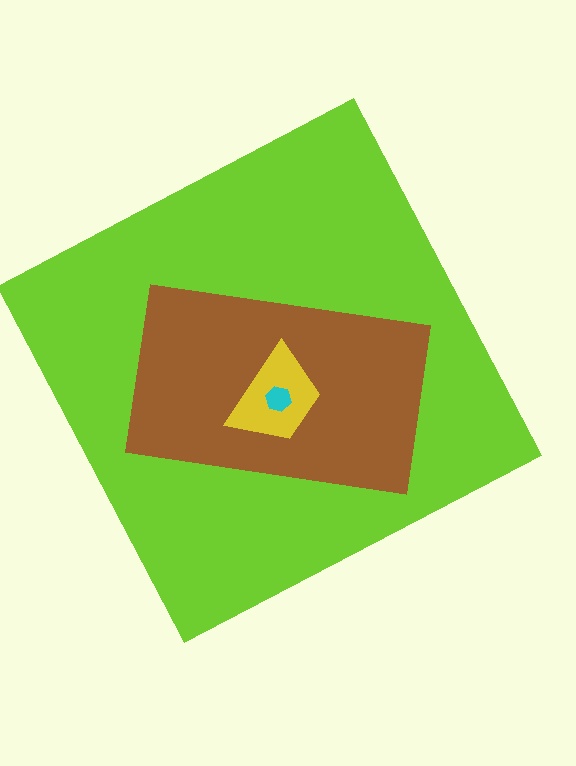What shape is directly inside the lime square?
The brown rectangle.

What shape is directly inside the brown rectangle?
The yellow trapezoid.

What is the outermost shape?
The lime square.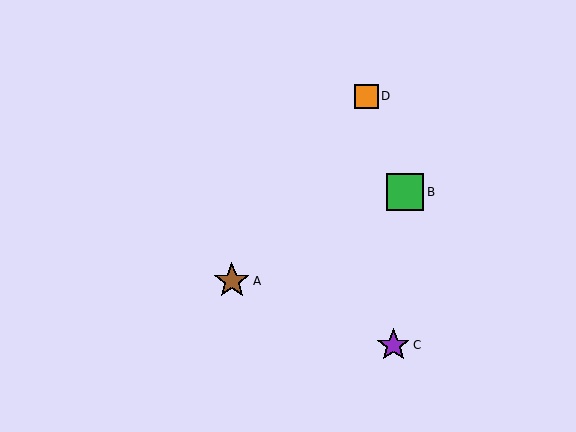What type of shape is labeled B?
Shape B is a green square.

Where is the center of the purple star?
The center of the purple star is at (393, 345).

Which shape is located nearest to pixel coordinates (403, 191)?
The green square (labeled B) at (405, 192) is nearest to that location.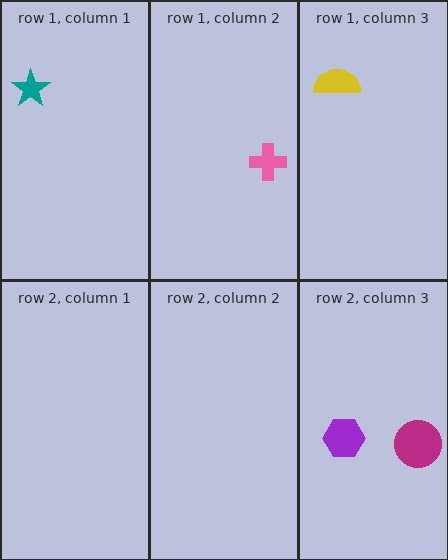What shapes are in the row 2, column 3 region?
The magenta circle, the purple hexagon.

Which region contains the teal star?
The row 1, column 1 region.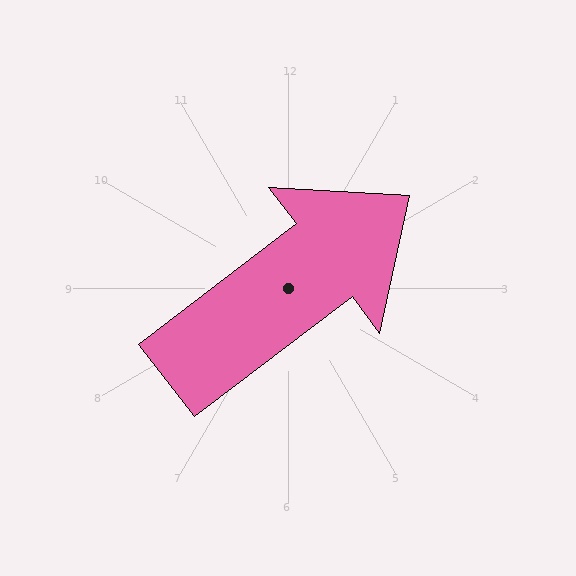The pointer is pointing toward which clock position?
Roughly 2 o'clock.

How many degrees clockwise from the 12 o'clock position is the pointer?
Approximately 53 degrees.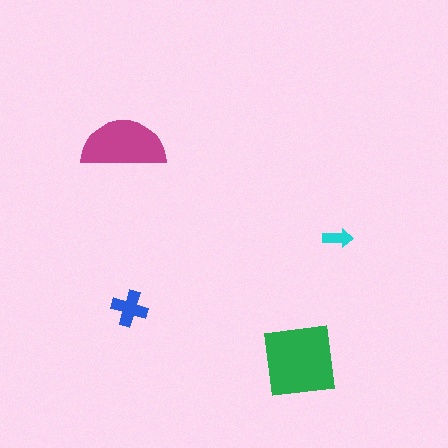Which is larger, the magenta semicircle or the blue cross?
The magenta semicircle.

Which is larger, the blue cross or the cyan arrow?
The blue cross.